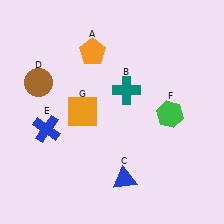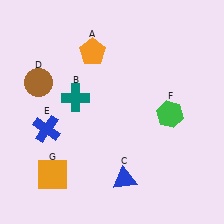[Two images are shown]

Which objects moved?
The objects that moved are: the teal cross (B), the orange square (G).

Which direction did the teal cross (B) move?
The teal cross (B) moved left.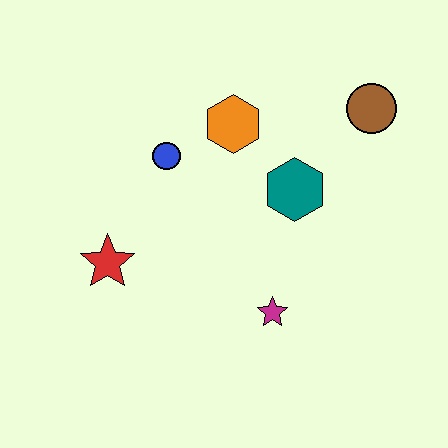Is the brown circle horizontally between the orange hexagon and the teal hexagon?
No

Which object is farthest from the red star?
The brown circle is farthest from the red star.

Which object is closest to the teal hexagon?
The orange hexagon is closest to the teal hexagon.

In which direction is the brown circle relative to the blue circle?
The brown circle is to the right of the blue circle.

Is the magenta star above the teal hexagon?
No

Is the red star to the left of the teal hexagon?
Yes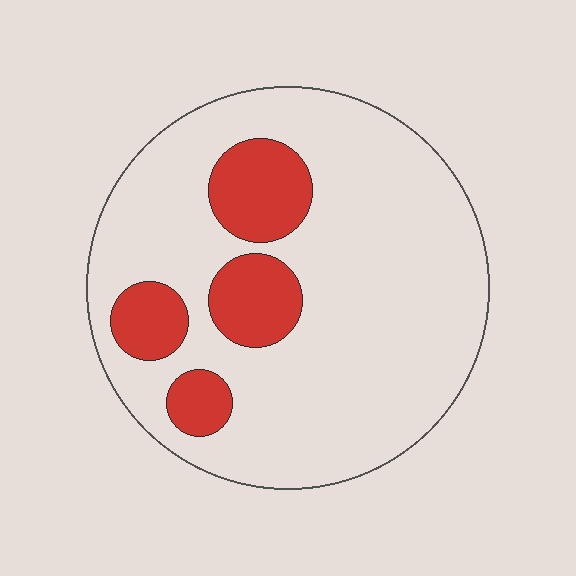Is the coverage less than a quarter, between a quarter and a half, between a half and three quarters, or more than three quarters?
Less than a quarter.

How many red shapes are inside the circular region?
4.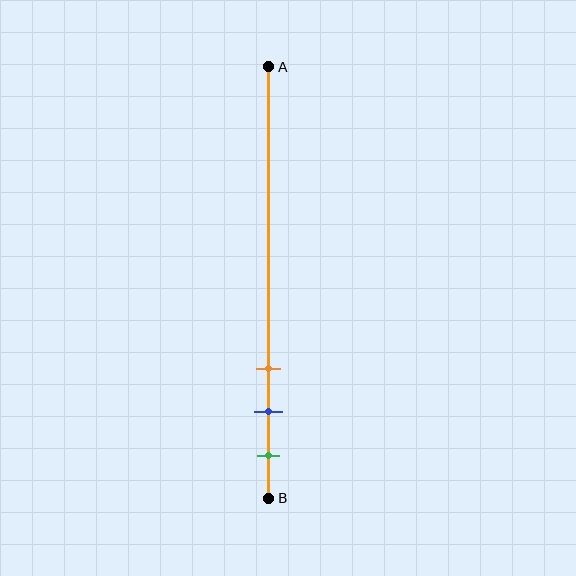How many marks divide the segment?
There are 3 marks dividing the segment.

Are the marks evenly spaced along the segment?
Yes, the marks are approximately evenly spaced.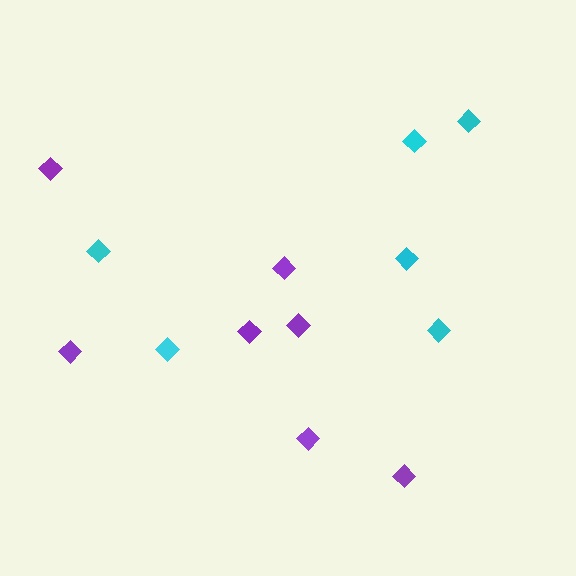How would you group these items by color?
There are 2 groups: one group of cyan diamonds (6) and one group of purple diamonds (7).